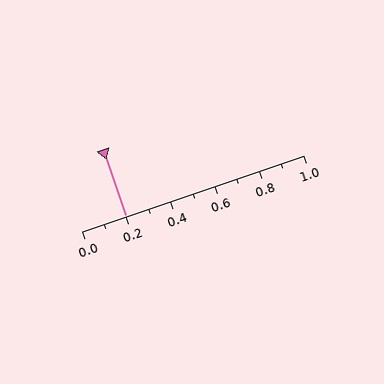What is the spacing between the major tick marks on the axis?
The major ticks are spaced 0.2 apart.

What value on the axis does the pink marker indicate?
The marker indicates approximately 0.2.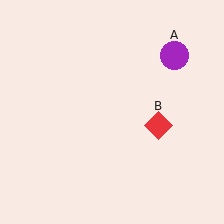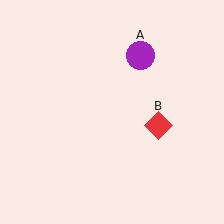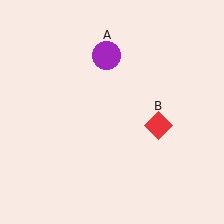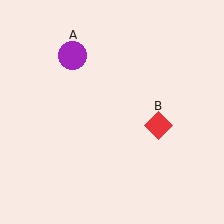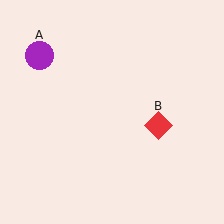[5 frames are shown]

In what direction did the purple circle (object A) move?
The purple circle (object A) moved left.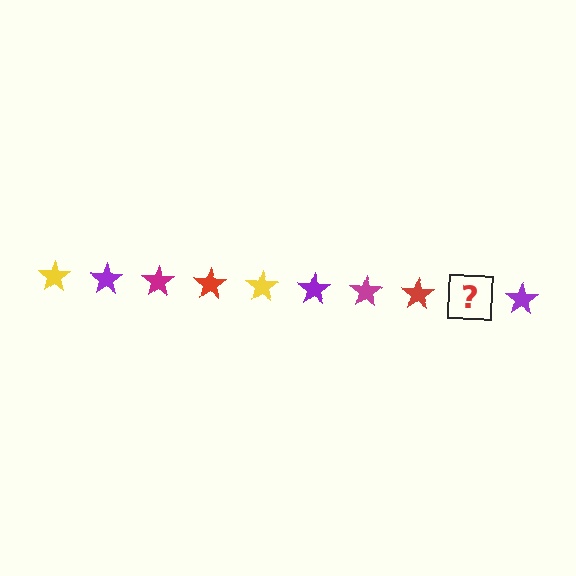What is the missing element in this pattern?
The missing element is a yellow star.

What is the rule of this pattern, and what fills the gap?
The rule is that the pattern cycles through yellow, purple, magenta, red stars. The gap should be filled with a yellow star.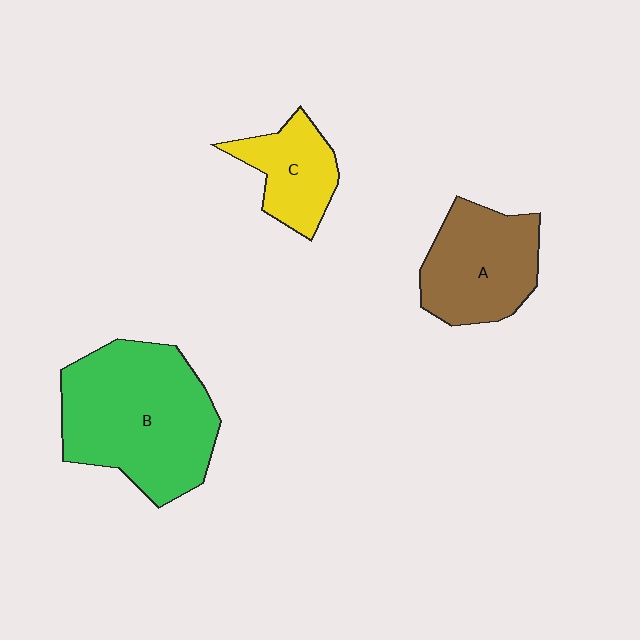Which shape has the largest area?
Shape B (green).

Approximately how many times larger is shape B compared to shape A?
Approximately 1.6 times.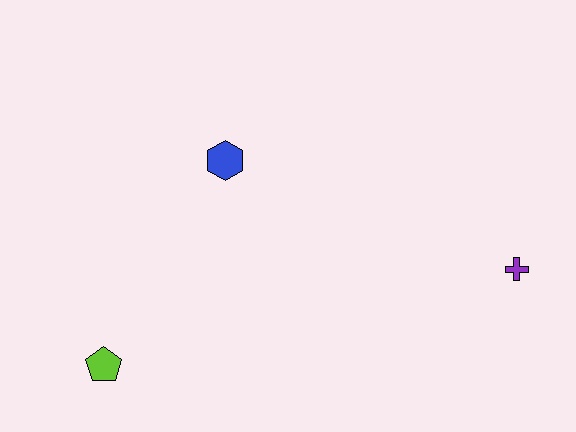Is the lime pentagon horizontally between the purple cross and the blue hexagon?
No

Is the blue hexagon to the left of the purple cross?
Yes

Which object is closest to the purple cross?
The blue hexagon is closest to the purple cross.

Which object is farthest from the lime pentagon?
The purple cross is farthest from the lime pentagon.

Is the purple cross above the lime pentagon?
Yes